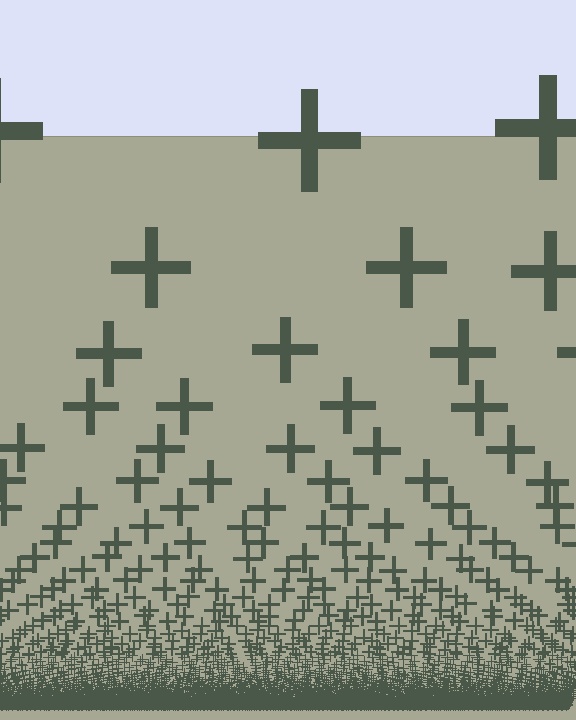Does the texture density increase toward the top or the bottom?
Density increases toward the bottom.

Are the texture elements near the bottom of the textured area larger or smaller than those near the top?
Smaller. The gradient is inverted — elements near the bottom are smaller and denser.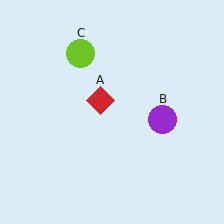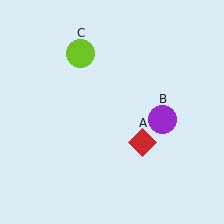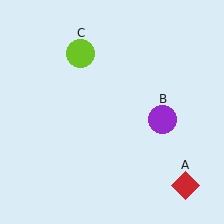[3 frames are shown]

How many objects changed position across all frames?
1 object changed position: red diamond (object A).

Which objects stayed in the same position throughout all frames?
Purple circle (object B) and lime circle (object C) remained stationary.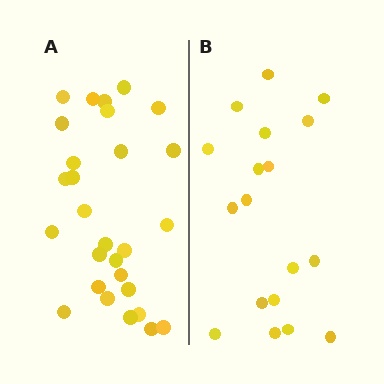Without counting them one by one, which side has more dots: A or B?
Region A (the left region) has more dots.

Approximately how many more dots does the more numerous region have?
Region A has roughly 10 or so more dots than region B.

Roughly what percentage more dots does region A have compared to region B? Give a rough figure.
About 55% more.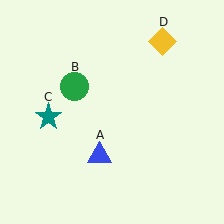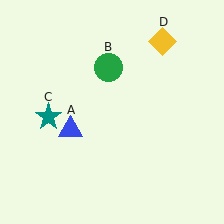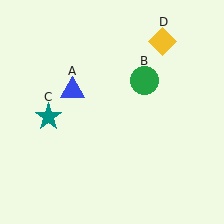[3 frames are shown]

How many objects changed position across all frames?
2 objects changed position: blue triangle (object A), green circle (object B).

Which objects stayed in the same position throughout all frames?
Teal star (object C) and yellow diamond (object D) remained stationary.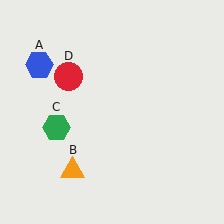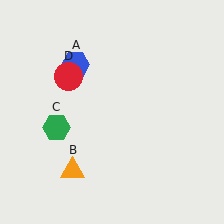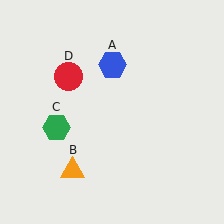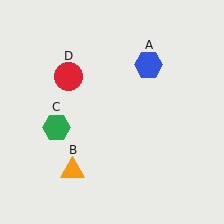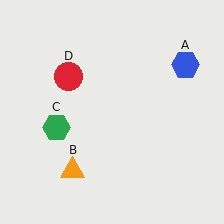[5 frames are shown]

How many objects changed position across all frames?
1 object changed position: blue hexagon (object A).